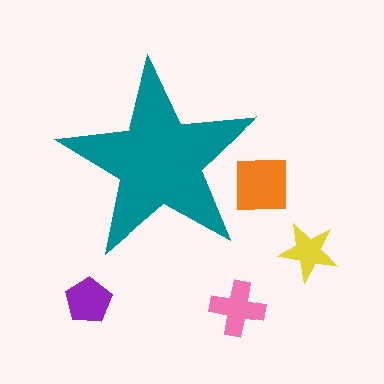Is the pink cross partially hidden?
No, the pink cross is fully visible.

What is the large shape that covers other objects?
A teal star.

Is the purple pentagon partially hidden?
No, the purple pentagon is fully visible.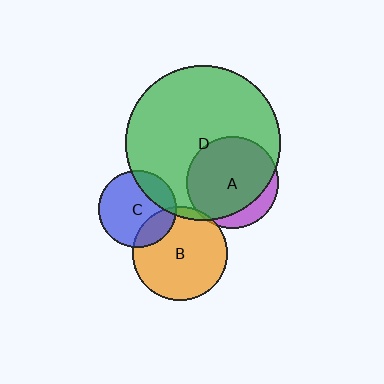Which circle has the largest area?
Circle D (green).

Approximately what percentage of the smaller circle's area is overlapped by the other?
Approximately 5%.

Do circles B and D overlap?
Yes.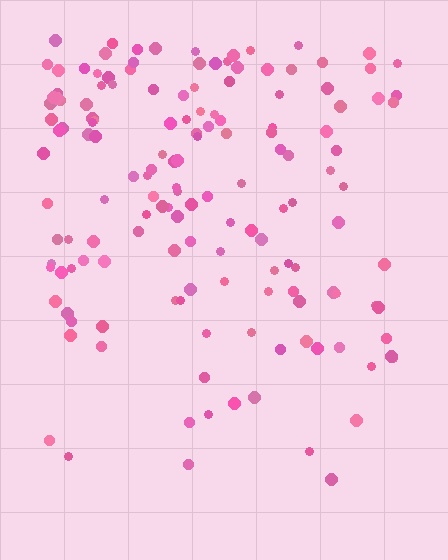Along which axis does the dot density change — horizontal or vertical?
Vertical.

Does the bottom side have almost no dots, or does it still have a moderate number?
Still a moderate number, just noticeably fewer than the top.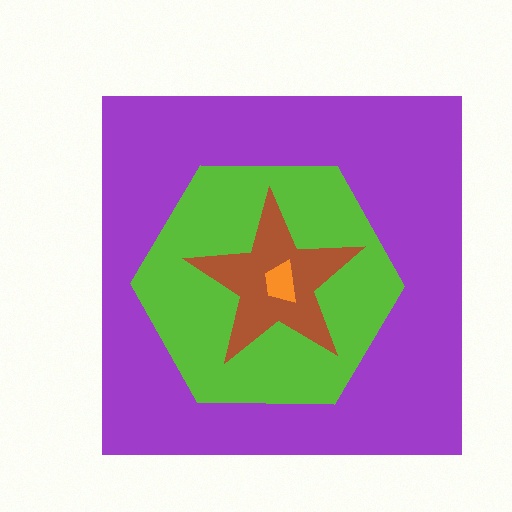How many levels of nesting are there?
4.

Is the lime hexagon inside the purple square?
Yes.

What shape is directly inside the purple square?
The lime hexagon.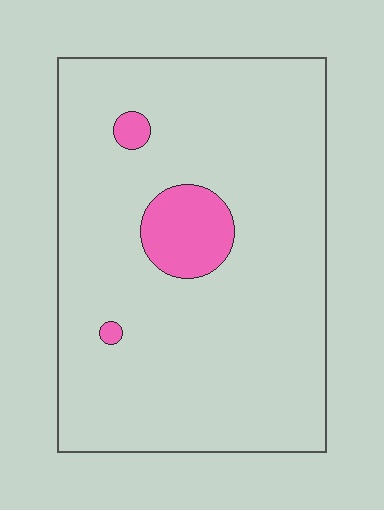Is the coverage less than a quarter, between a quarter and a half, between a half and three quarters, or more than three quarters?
Less than a quarter.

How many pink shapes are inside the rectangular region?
3.